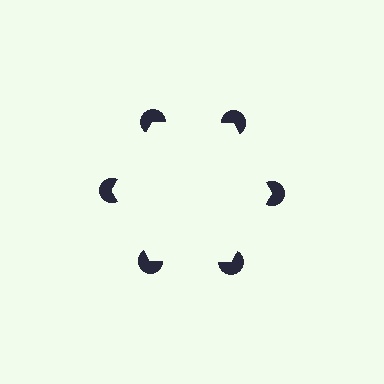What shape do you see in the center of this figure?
An illusory hexagon — its edges are inferred from the aligned wedge cuts in the pac-man discs, not physically drawn.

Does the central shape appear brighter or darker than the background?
It typically appears slightly brighter than the background, even though no actual brightness change is drawn.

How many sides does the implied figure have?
6 sides.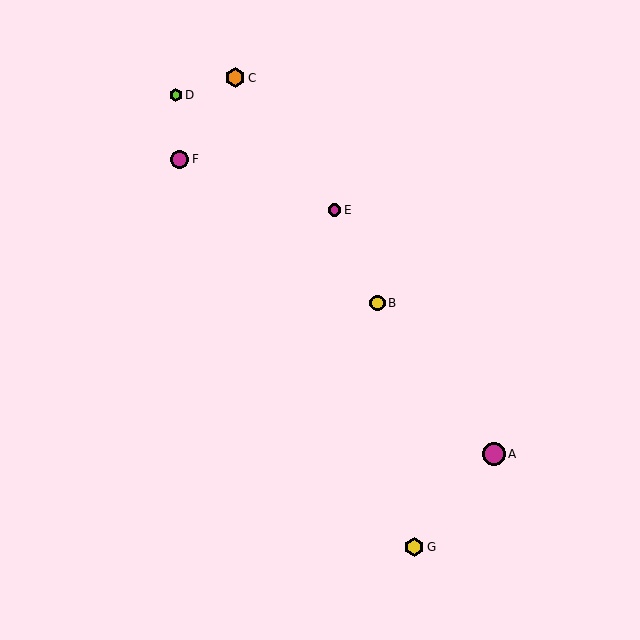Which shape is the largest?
The magenta circle (labeled A) is the largest.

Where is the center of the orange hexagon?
The center of the orange hexagon is at (235, 78).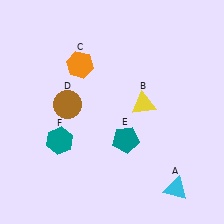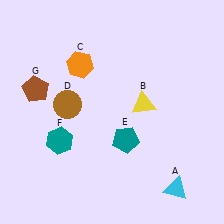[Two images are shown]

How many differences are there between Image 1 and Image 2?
There is 1 difference between the two images.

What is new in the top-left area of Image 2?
A brown pentagon (G) was added in the top-left area of Image 2.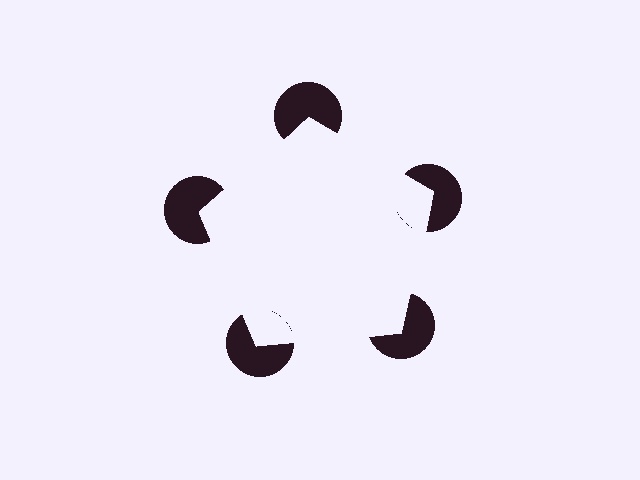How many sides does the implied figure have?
5 sides.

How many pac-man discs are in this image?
There are 5 — one at each vertex of the illusory pentagon.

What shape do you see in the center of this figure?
An illusory pentagon — its edges are inferred from the aligned wedge cuts in the pac-man discs, not physically drawn.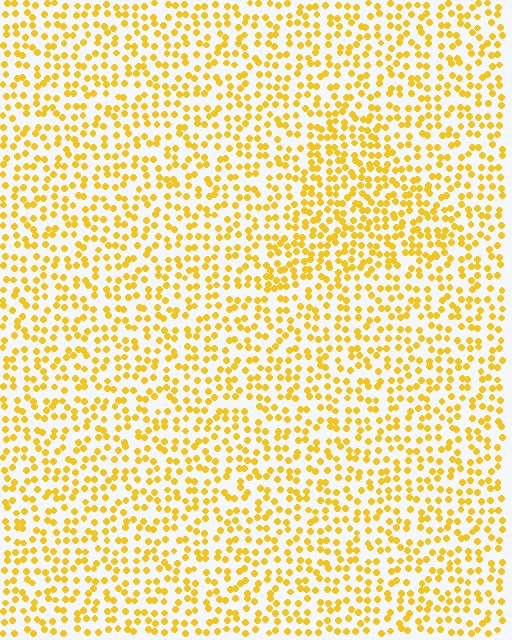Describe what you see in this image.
The image contains small yellow elements arranged at two different densities. A triangle-shaped region is visible where the elements are more densely packed than the surrounding area.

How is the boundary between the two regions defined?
The boundary is defined by a change in element density (approximately 1.5x ratio). All elements are the same color, size, and shape.